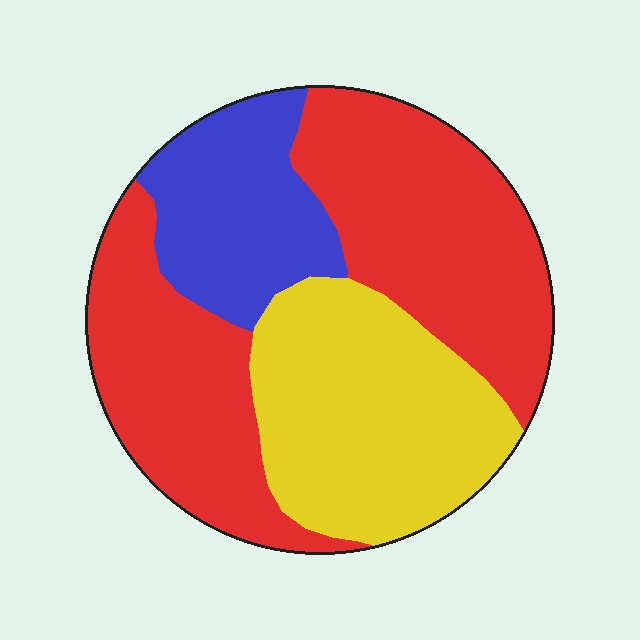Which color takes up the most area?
Red, at roughly 50%.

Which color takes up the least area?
Blue, at roughly 20%.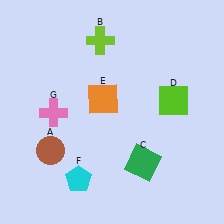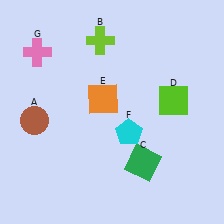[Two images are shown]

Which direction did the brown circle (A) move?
The brown circle (A) moved up.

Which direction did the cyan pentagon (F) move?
The cyan pentagon (F) moved right.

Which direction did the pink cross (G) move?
The pink cross (G) moved up.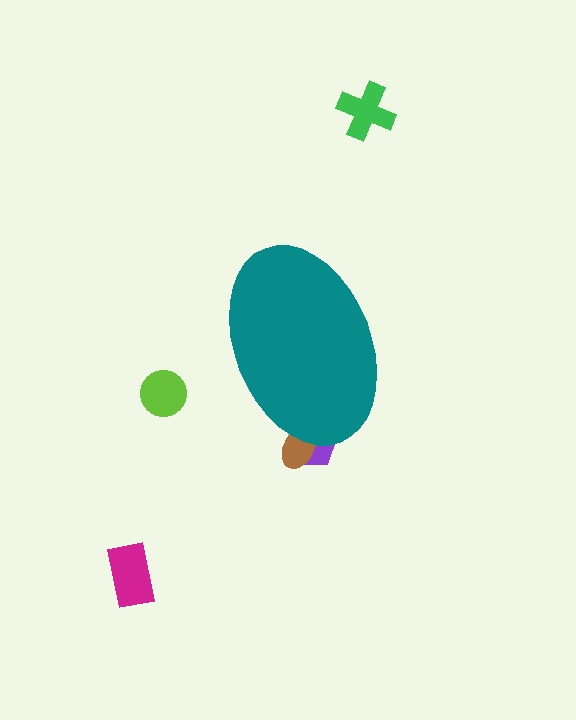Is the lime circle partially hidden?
No, the lime circle is fully visible.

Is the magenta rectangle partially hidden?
No, the magenta rectangle is fully visible.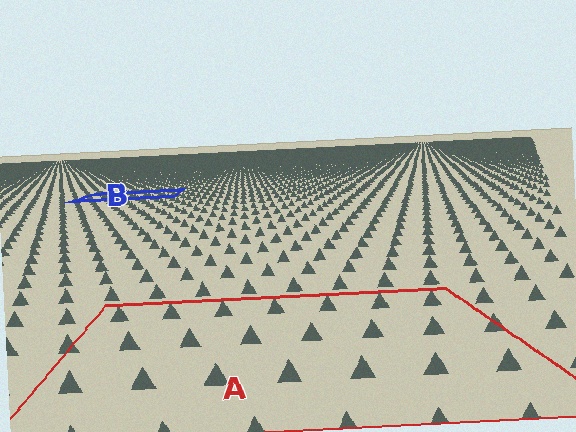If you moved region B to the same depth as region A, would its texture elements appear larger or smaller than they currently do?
They would appear larger. At a closer depth, the same texture elements are projected at a bigger on-screen size.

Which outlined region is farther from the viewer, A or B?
Region B is farther from the viewer — the texture elements inside it appear smaller and more densely packed.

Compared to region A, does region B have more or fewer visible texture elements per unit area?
Region B has more texture elements per unit area — they are packed more densely because it is farther away.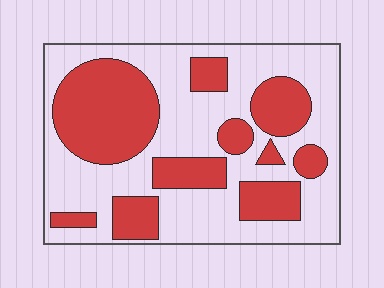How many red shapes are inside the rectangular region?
10.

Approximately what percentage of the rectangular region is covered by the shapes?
Approximately 40%.